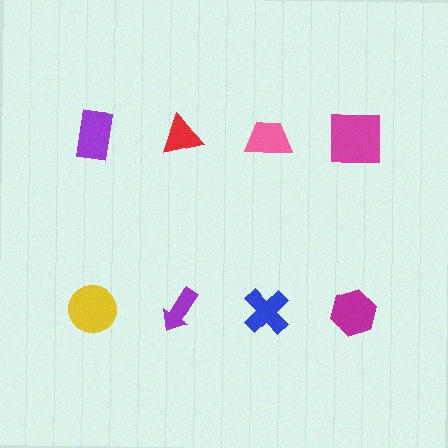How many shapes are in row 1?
4 shapes.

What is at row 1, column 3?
A pink trapezoid.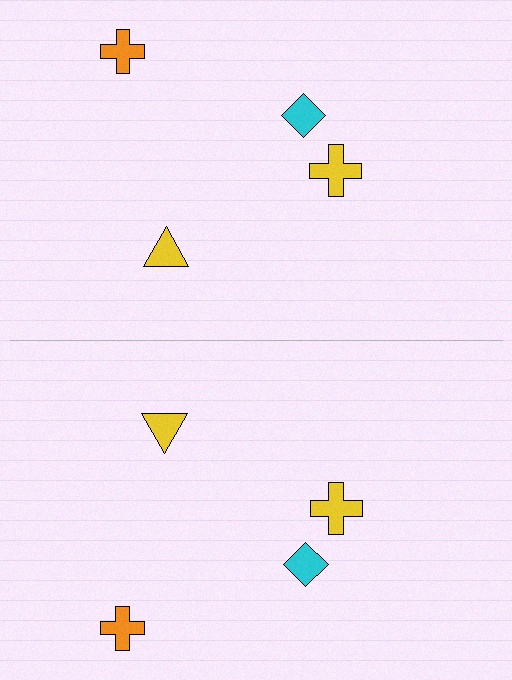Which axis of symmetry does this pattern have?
The pattern has a horizontal axis of symmetry running through the center of the image.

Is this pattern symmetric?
Yes, this pattern has bilateral (reflection) symmetry.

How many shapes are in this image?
There are 8 shapes in this image.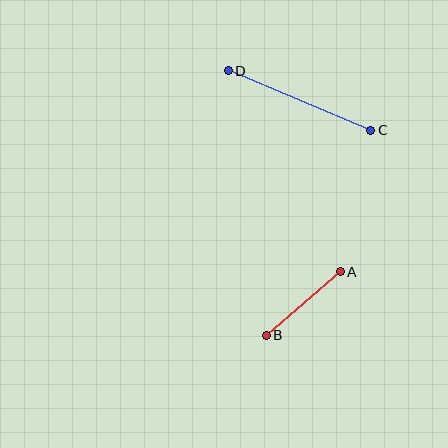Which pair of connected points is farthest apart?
Points C and D are farthest apart.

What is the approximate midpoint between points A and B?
The midpoint is at approximately (303, 304) pixels.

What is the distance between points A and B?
The distance is approximately 97 pixels.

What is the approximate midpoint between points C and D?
The midpoint is at approximately (300, 101) pixels.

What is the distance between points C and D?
The distance is approximately 154 pixels.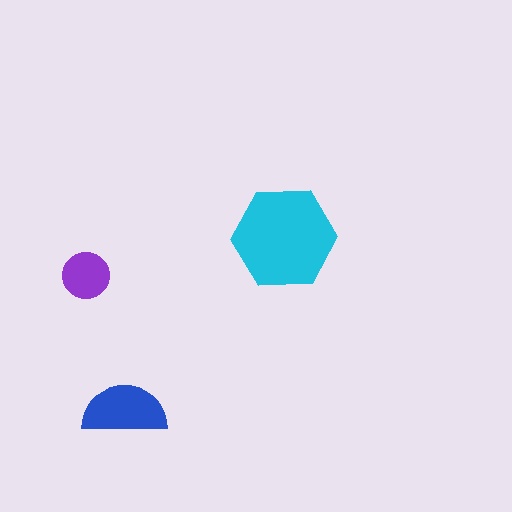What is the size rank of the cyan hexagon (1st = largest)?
1st.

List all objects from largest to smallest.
The cyan hexagon, the blue semicircle, the purple circle.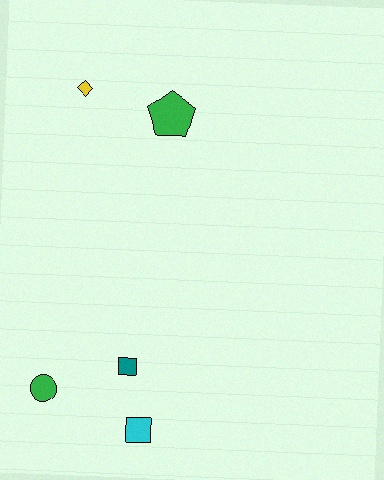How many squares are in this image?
There are 2 squares.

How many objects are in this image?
There are 5 objects.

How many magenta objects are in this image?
There are no magenta objects.